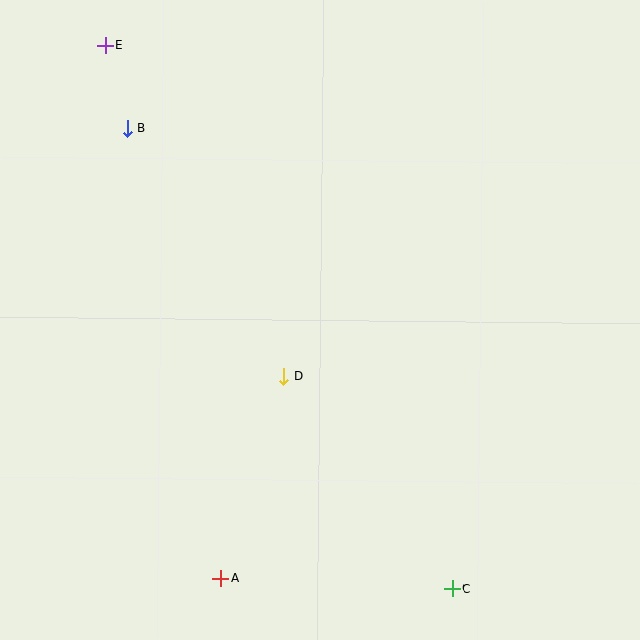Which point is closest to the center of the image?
Point D at (284, 376) is closest to the center.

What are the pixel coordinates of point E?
Point E is at (105, 45).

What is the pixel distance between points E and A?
The distance between E and A is 546 pixels.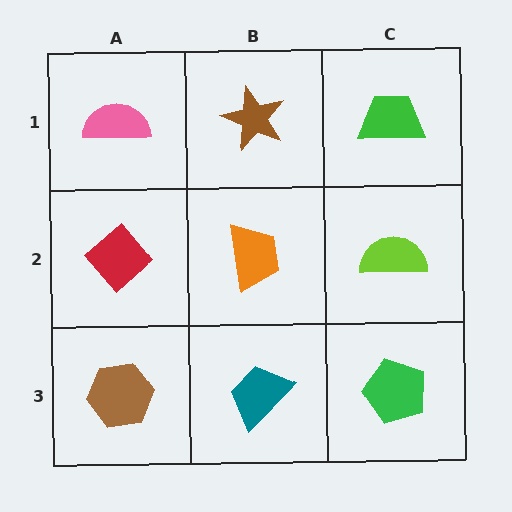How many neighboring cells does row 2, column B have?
4.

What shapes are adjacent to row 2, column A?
A pink semicircle (row 1, column A), a brown hexagon (row 3, column A), an orange trapezoid (row 2, column B).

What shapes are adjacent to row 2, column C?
A green trapezoid (row 1, column C), a green pentagon (row 3, column C), an orange trapezoid (row 2, column B).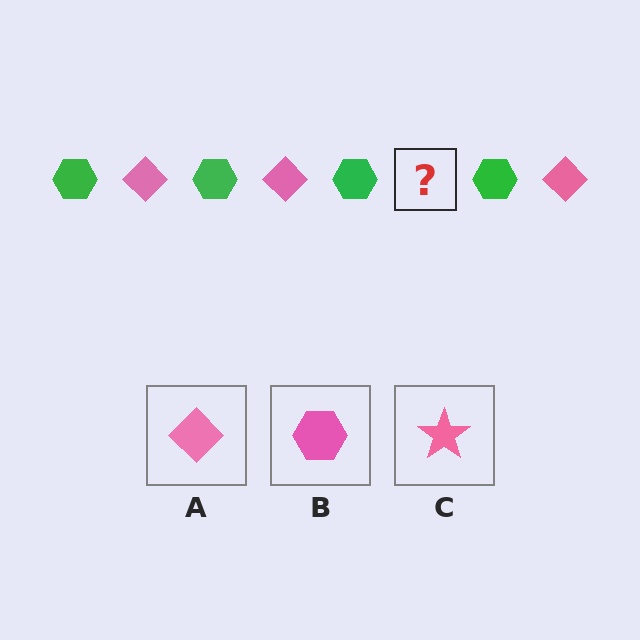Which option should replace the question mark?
Option A.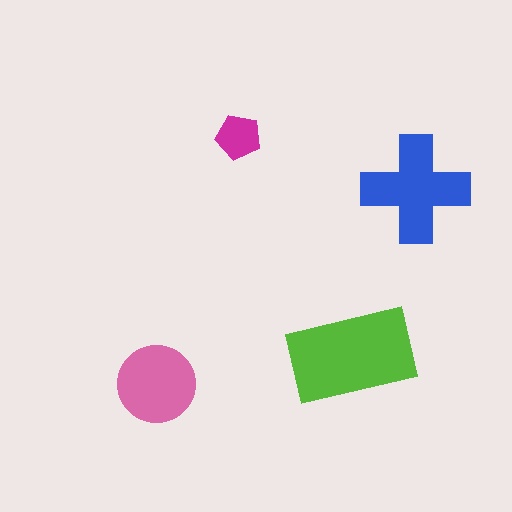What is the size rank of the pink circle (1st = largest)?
3rd.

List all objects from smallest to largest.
The magenta pentagon, the pink circle, the blue cross, the lime rectangle.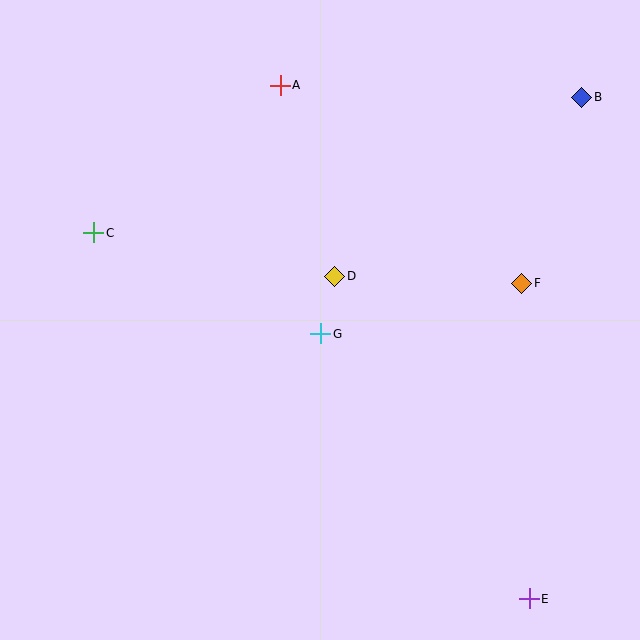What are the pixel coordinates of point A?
Point A is at (280, 85).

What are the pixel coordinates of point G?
Point G is at (321, 334).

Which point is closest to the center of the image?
Point G at (321, 334) is closest to the center.